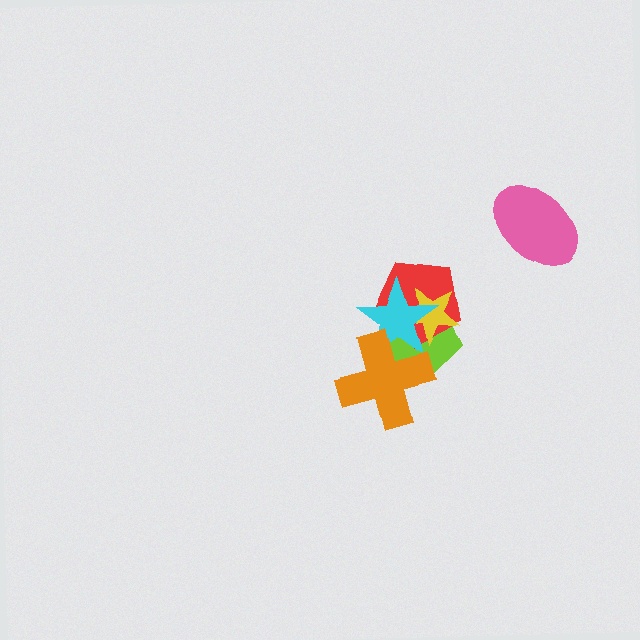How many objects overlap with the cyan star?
4 objects overlap with the cyan star.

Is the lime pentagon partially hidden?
Yes, it is partially covered by another shape.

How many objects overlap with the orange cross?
3 objects overlap with the orange cross.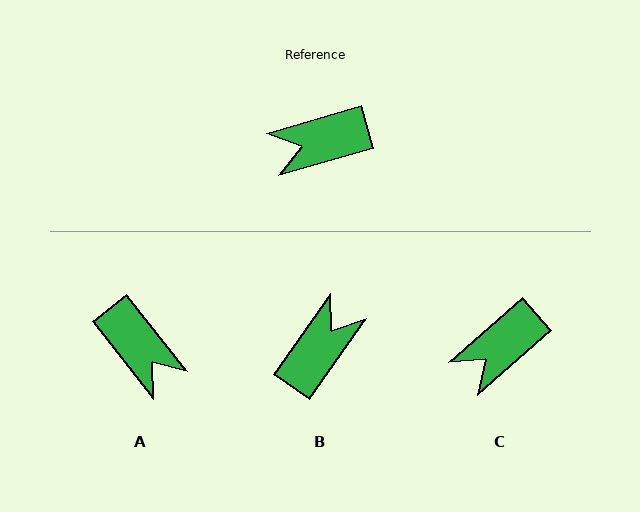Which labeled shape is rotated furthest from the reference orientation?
B, about 141 degrees away.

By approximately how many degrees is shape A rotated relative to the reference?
Approximately 112 degrees counter-clockwise.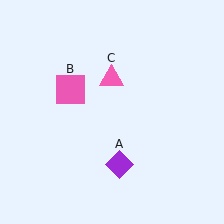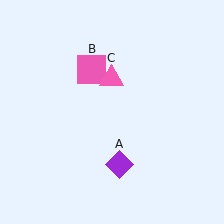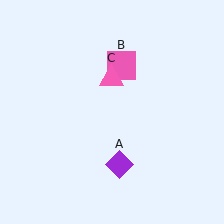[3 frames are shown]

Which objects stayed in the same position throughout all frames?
Purple diamond (object A) and pink triangle (object C) remained stationary.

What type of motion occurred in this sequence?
The pink square (object B) rotated clockwise around the center of the scene.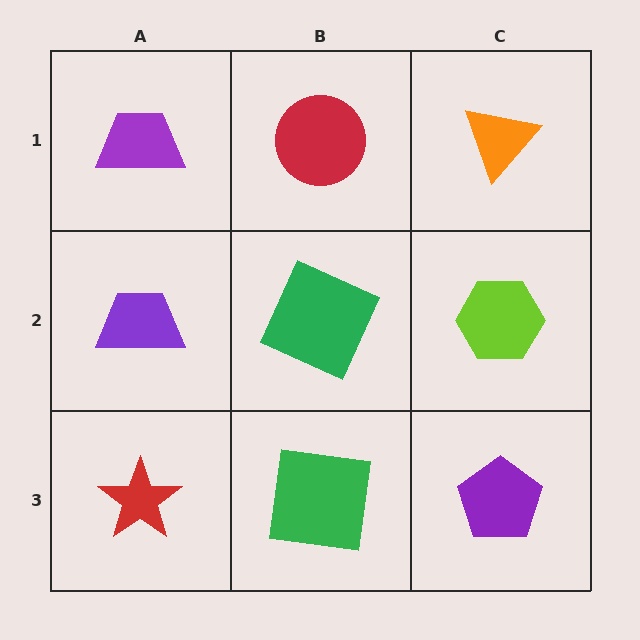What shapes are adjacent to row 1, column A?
A purple trapezoid (row 2, column A), a red circle (row 1, column B).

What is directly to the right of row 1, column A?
A red circle.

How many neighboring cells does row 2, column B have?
4.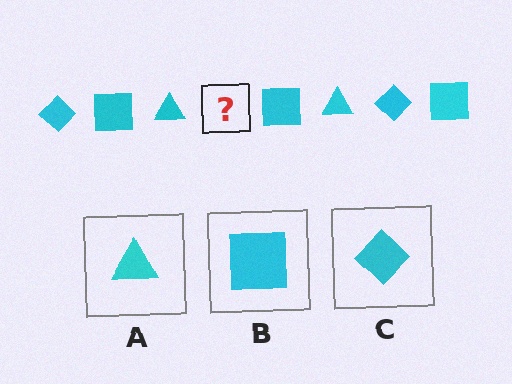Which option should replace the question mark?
Option C.